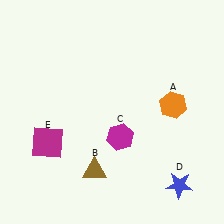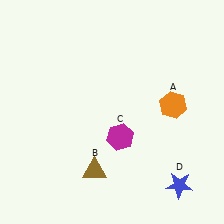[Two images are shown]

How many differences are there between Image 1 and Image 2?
There is 1 difference between the two images.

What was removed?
The magenta square (E) was removed in Image 2.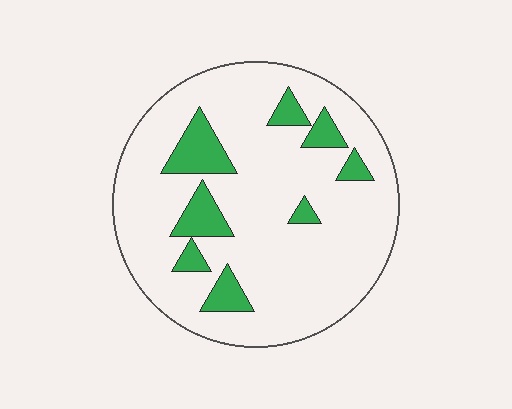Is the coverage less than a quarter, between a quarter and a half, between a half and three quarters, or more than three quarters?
Less than a quarter.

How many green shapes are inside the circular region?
8.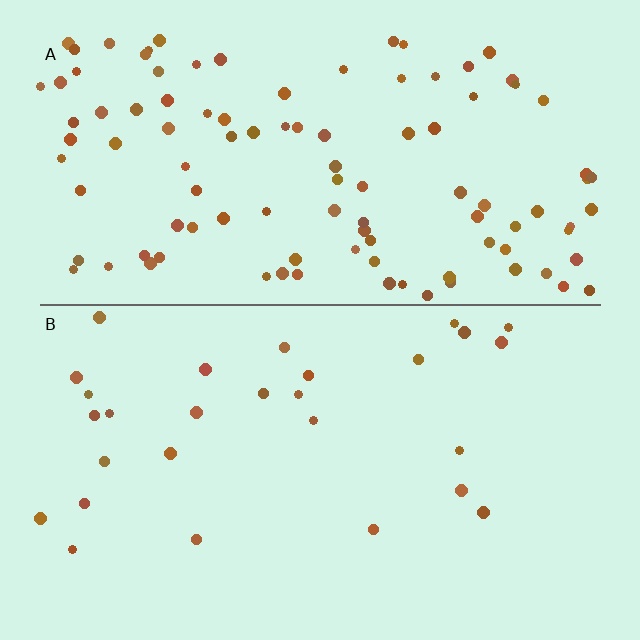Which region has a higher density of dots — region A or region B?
A (the top).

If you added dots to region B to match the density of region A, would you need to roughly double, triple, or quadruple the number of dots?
Approximately quadruple.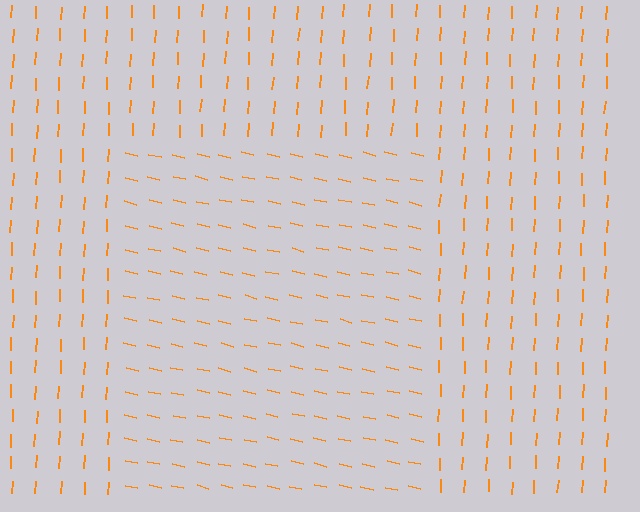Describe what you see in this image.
The image is filled with small orange line segments. A rectangle region in the image has lines oriented differently from the surrounding lines, creating a visible texture boundary.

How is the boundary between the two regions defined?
The boundary is defined purely by a change in line orientation (approximately 80 degrees difference). All lines are the same color and thickness.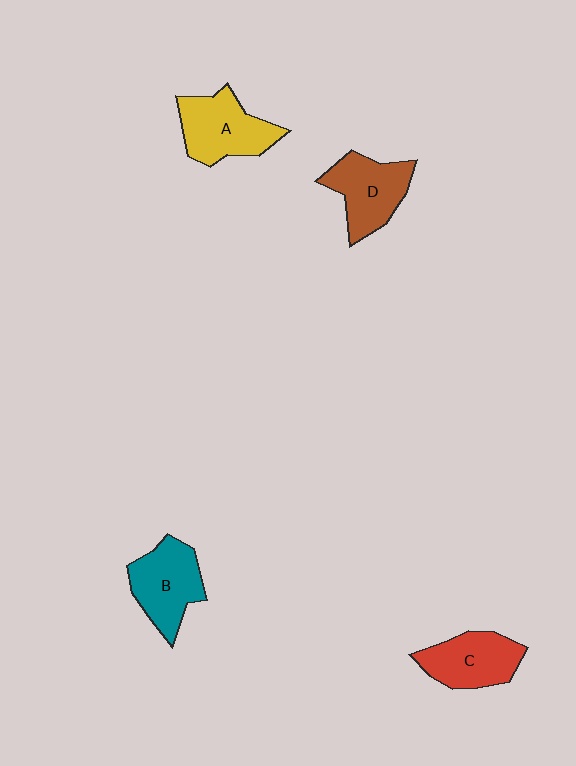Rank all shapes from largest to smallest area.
From largest to smallest: A (yellow), B (teal), D (brown), C (red).